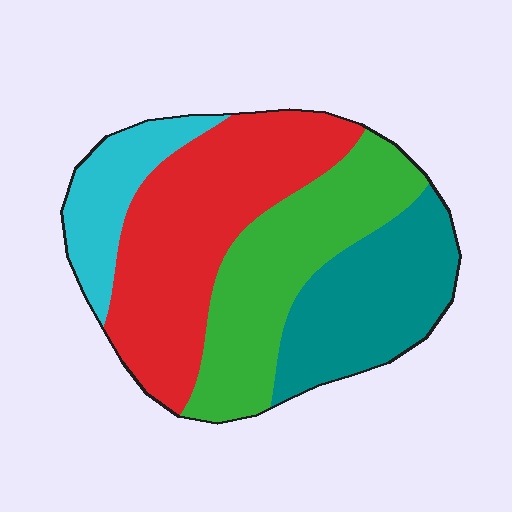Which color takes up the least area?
Cyan, at roughly 15%.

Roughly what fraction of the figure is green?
Green takes up about one quarter (1/4) of the figure.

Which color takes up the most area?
Red, at roughly 35%.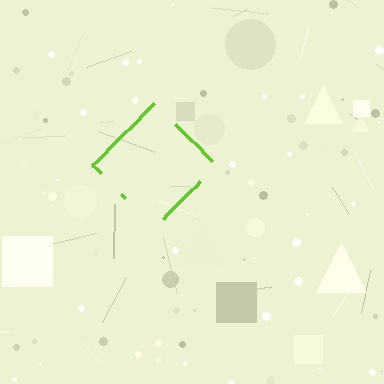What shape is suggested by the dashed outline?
The dashed outline suggests a diamond.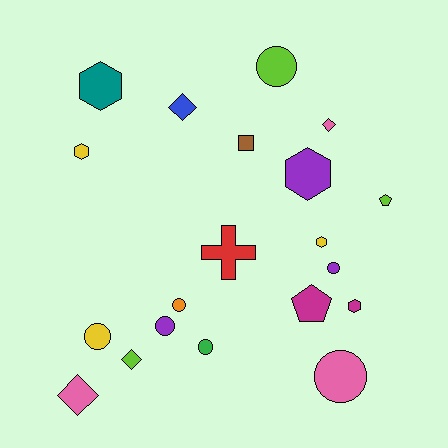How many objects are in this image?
There are 20 objects.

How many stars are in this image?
There are no stars.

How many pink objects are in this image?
There are 3 pink objects.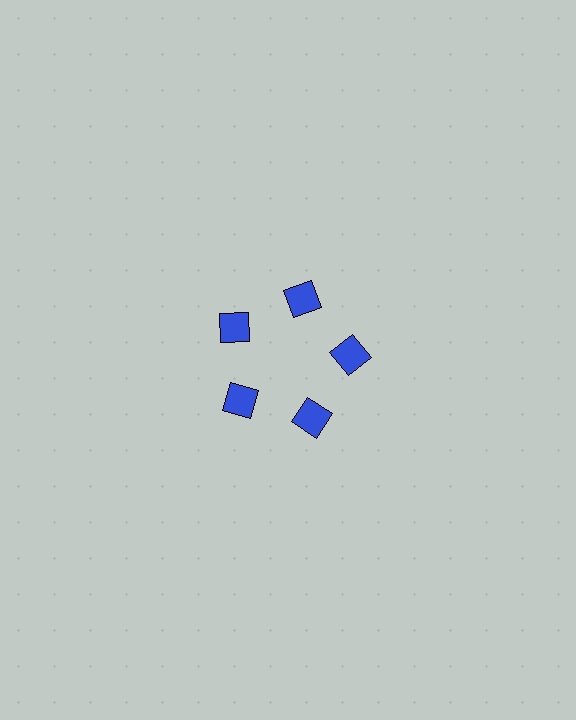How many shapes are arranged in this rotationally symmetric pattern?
There are 5 shapes, arranged in 5 groups of 1.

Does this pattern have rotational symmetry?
Yes, this pattern has 5-fold rotational symmetry. It looks the same after rotating 72 degrees around the center.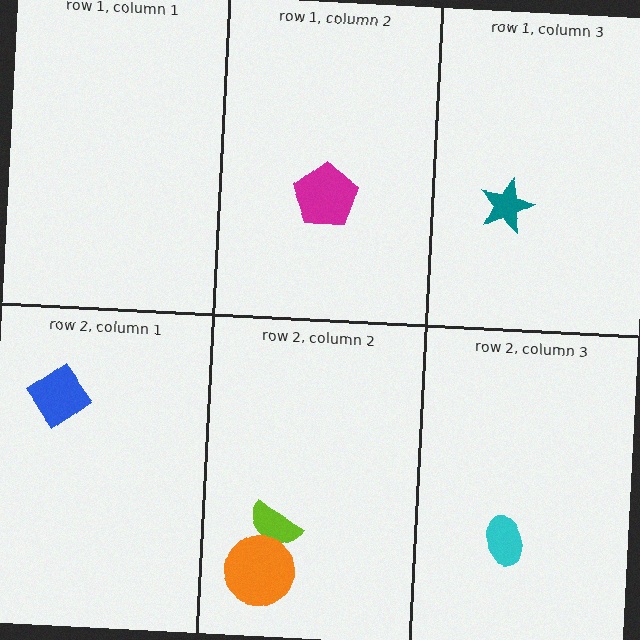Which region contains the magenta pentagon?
The row 1, column 2 region.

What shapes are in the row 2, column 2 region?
The lime semicircle, the orange circle.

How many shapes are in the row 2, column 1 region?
1.